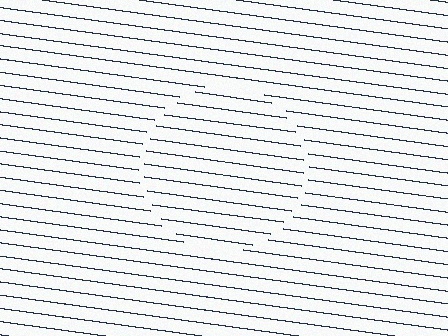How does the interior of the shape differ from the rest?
The interior of the shape contains the same grating, shifted by half a period — the contour is defined by the phase discontinuity where line-ends from the inner and outer gratings abut.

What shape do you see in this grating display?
An illusory circle. The interior of the shape contains the same grating, shifted by half a period — the contour is defined by the phase discontinuity where line-ends from the inner and outer gratings abut.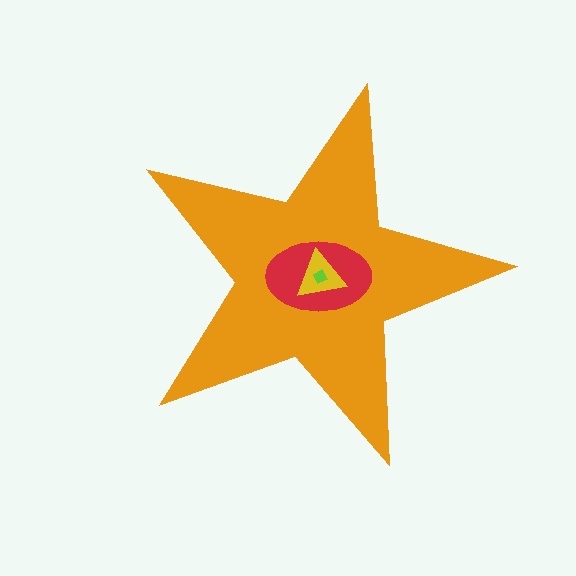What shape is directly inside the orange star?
The red ellipse.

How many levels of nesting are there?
4.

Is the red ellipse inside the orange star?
Yes.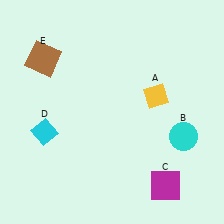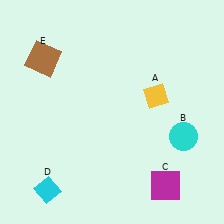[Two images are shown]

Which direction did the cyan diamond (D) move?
The cyan diamond (D) moved down.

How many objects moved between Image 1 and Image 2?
1 object moved between the two images.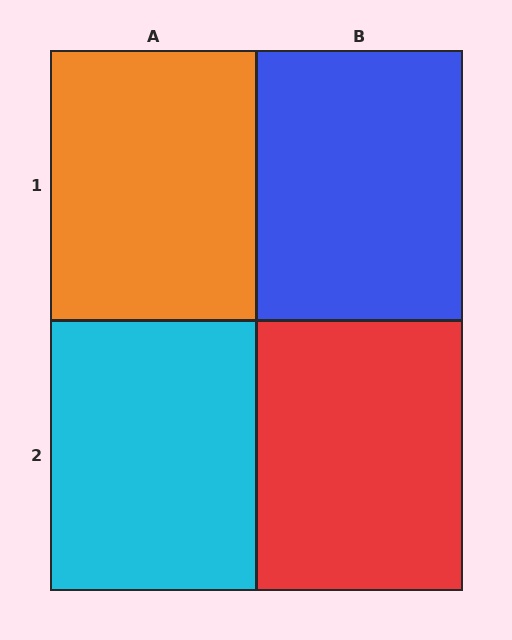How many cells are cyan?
1 cell is cyan.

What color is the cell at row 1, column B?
Blue.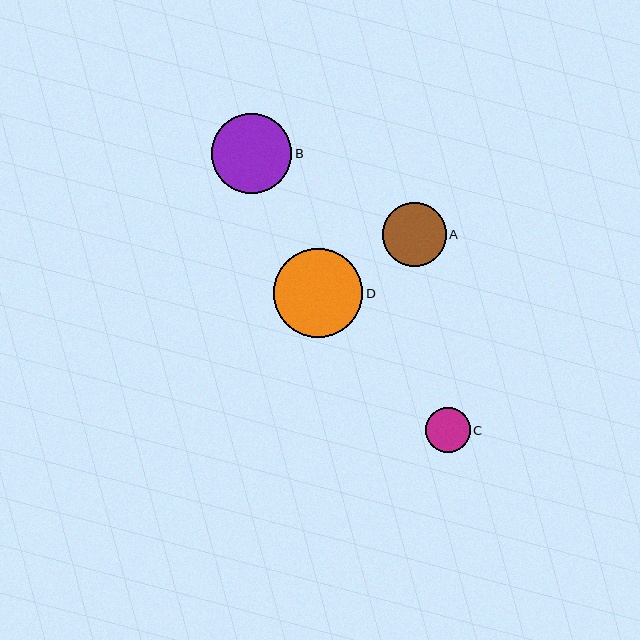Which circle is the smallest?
Circle C is the smallest with a size of approximately 45 pixels.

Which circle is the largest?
Circle D is the largest with a size of approximately 89 pixels.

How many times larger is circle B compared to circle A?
Circle B is approximately 1.3 times the size of circle A.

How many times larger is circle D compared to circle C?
Circle D is approximately 2.0 times the size of circle C.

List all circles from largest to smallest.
From largest to smallest: D, B, A, C.